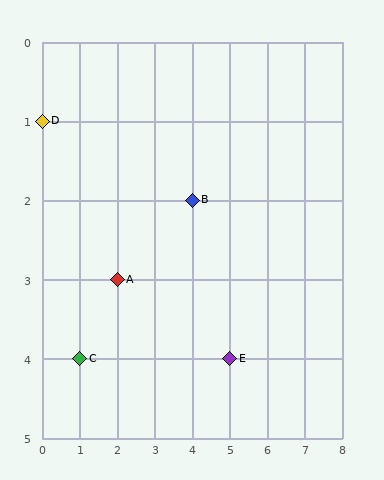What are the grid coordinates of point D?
Point D is at grid coordinates (0, 1).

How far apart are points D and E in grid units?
Points D and E are 5 columns and 3 rows apart (about 5.8 grid units diagonally).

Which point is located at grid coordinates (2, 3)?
Point A is at (2, 3).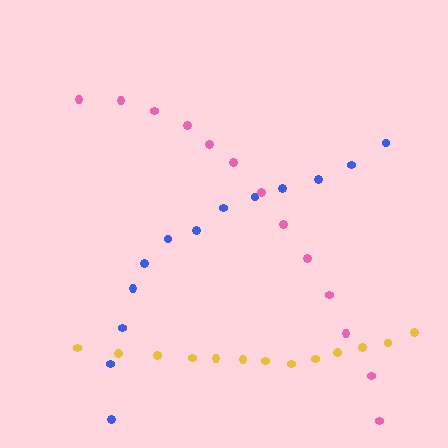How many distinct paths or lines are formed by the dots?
There are 3 distinct paths.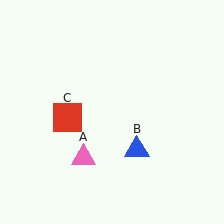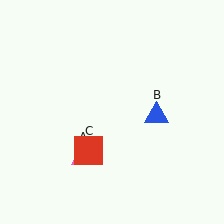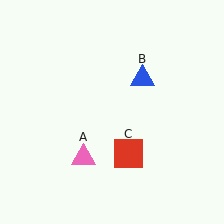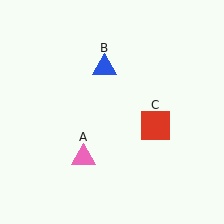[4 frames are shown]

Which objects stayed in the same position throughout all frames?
Pink triangle (object A) remained stationary.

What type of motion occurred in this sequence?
The blue triangle (object B), red square (object C) rotated counterclockwise around the center of the scene.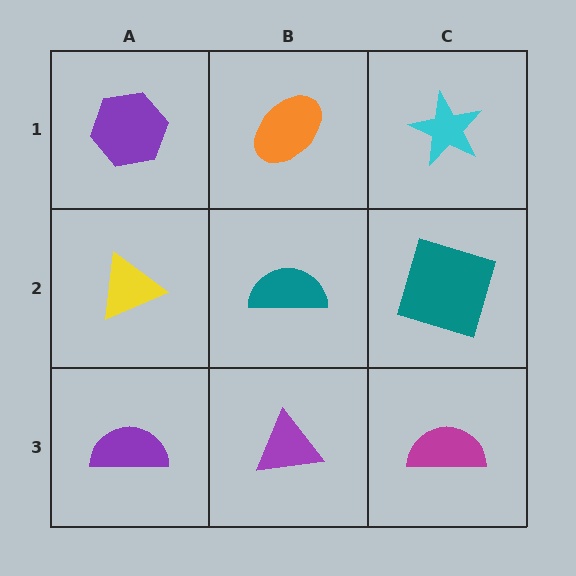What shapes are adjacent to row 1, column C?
A teal square (row 2, column C), an orange ellipse (row 1, column B).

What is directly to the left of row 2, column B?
A yellow triangle.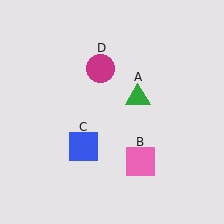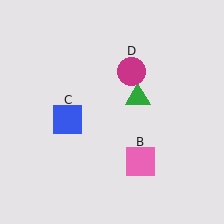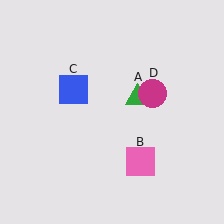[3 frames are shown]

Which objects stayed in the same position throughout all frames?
Green triangle (object A) and pink square (object B) remained stationary.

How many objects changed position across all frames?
2 objects changed position: blue square (object C), magenta circle (object D).